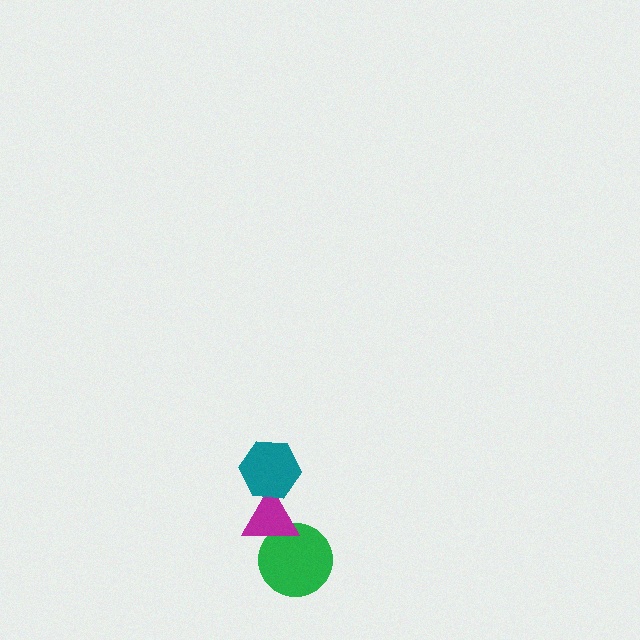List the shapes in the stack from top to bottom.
From top to bottom: the teal hexagon, the magenta triangle, the green circle.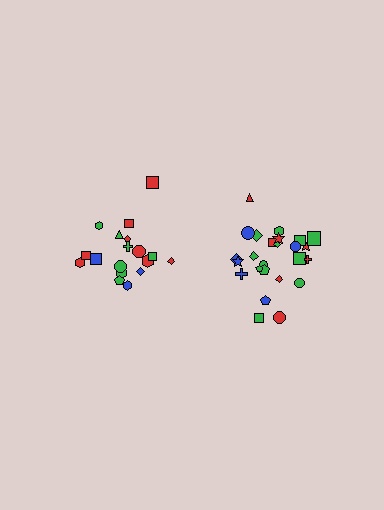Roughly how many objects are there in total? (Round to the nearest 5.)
Roughly 45 objects in total.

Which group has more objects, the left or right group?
The right group.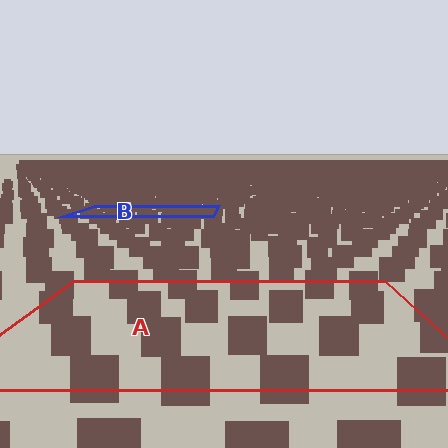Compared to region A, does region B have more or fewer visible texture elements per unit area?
Region B has more texture elements per unit area — they are packed more densely because it is farther away.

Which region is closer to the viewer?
Region A is closer. The texture elements there are larger and more spread out.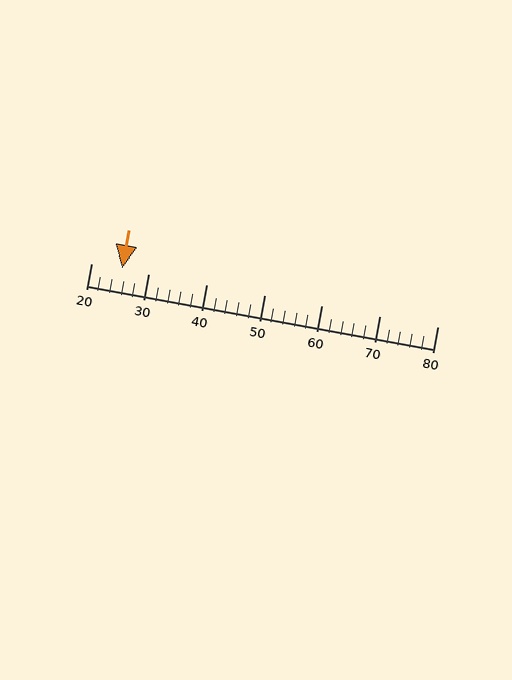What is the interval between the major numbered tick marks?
The major tick marks are spaced 10 units apart.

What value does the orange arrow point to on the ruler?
The orange arrow points to approximately 25.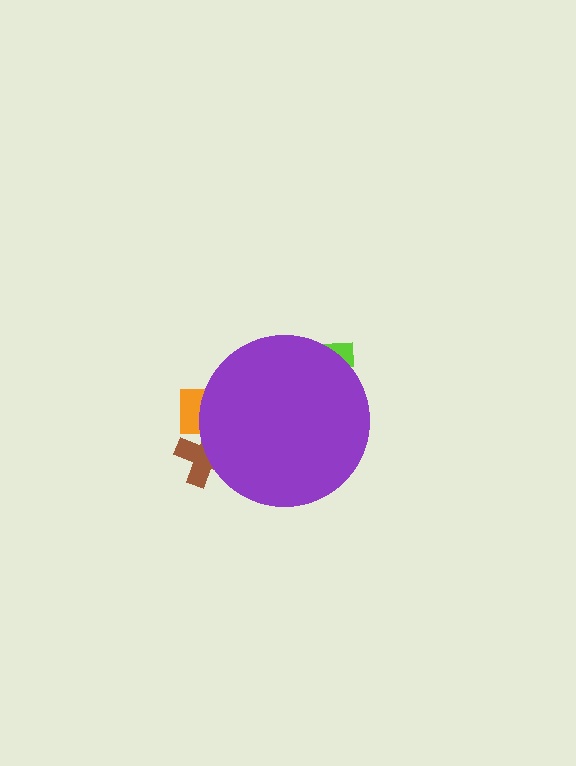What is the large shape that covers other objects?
A purple circle.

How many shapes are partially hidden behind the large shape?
3 shapes are partially hidden.